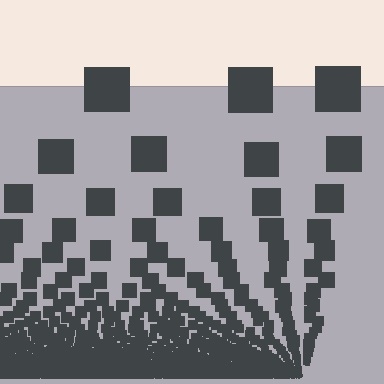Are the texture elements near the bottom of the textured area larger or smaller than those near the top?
Smaller. The gradient is inverted — elements near the bottom are smaller and denser.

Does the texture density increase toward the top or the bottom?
Density increases toward the bottom.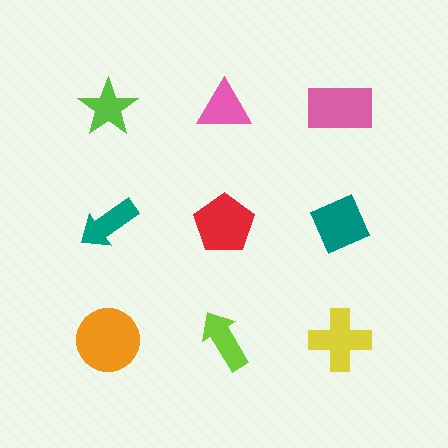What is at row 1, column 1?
A lime star.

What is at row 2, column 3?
A teal diamond.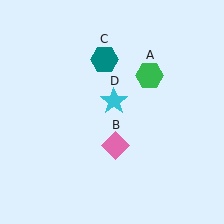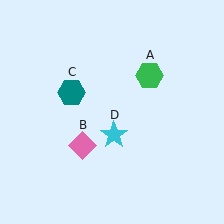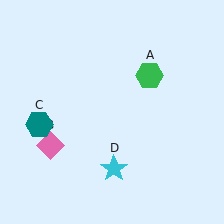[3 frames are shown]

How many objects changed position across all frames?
3 objects changed position: pink diamond (object B), teal hexagon (object C), cyan star (object D).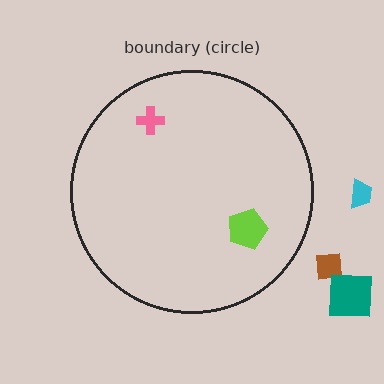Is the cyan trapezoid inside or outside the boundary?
Outside.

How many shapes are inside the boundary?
2 inside, 3 outside.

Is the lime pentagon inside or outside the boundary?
Inside.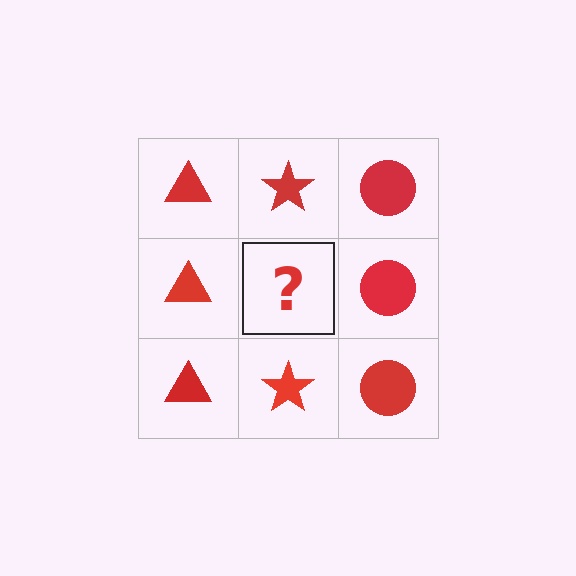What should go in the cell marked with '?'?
The missing cell should contain a red star.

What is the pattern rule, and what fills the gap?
The rule is that each column has a consistent shape. The gap should be filled with a red star.